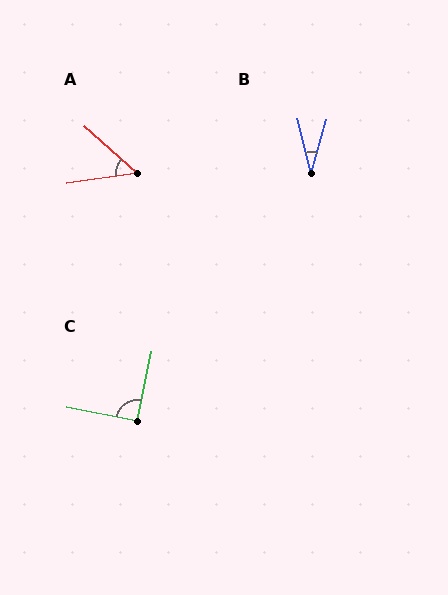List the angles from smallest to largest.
B (30°), A (50°), C (90°).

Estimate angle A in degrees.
Approximately 50 degrees.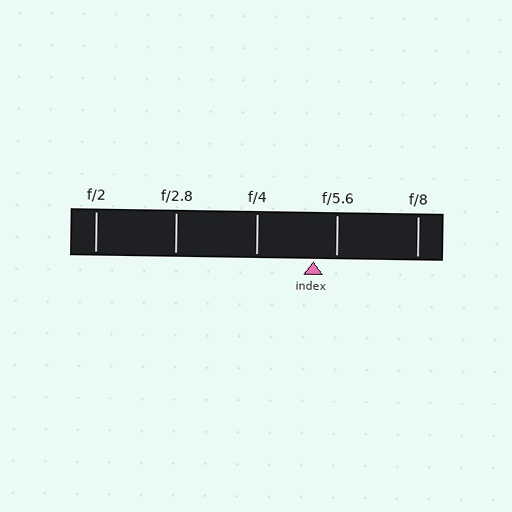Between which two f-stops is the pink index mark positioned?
The index mark is between f/4 and f/5.6.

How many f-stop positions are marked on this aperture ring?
There are 5 f-stop positions marked.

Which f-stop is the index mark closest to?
The index mark is closest to f/5.6.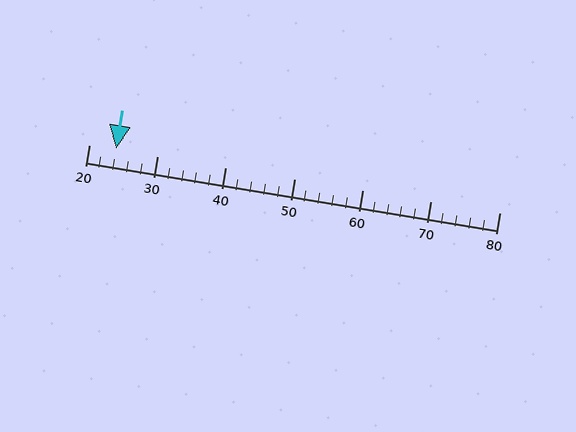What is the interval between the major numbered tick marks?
The major tick marks are spaced 10 units apart.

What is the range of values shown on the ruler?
The ruler shows values from 20 to 80.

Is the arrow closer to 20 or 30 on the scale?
The arrow is closer to 20.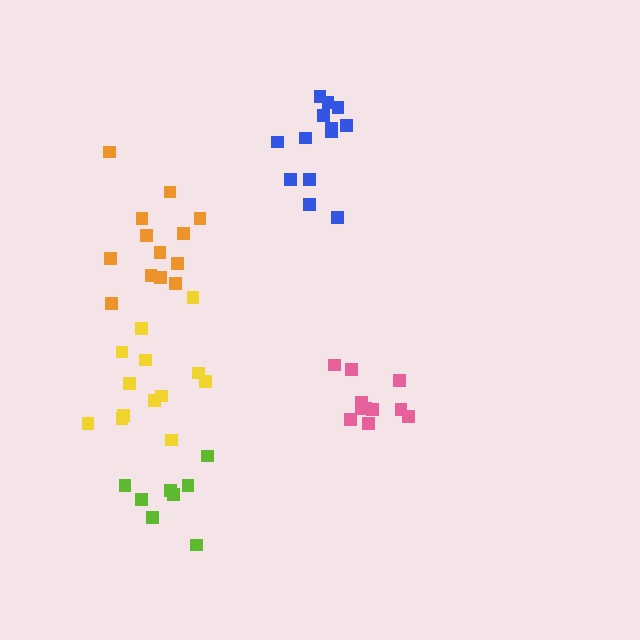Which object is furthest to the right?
The pink cluster is rightmost.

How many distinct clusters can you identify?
There are 5 distinct clusters.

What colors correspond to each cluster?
The clusters are colored: yellow, orange, lime, pink, blue.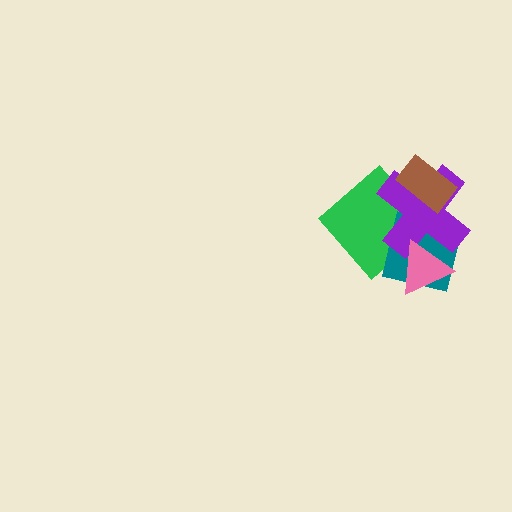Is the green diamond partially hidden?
Yes, it is partially covered by another shape.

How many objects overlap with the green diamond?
2 objects overlap with the green diamond.